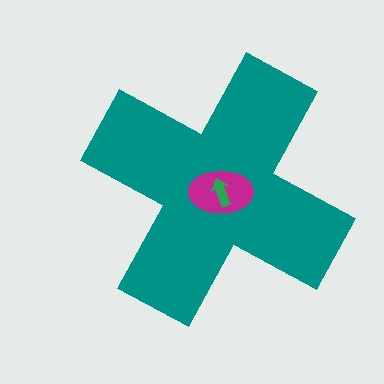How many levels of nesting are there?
3.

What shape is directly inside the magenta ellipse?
The green arrow.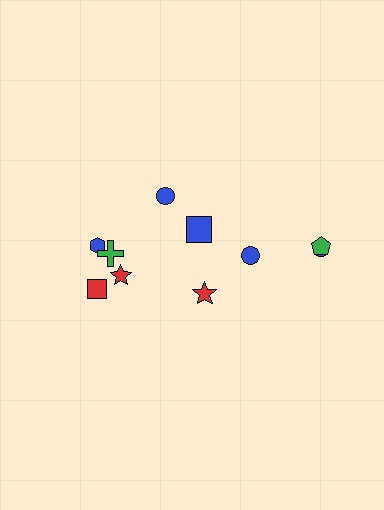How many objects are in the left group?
There are 6 objects.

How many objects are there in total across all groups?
There are 10 objects.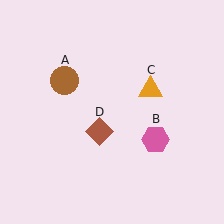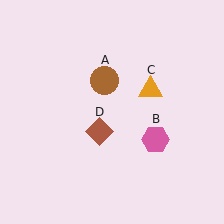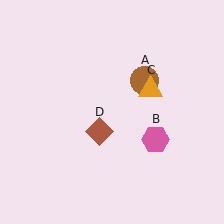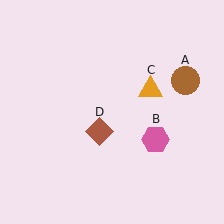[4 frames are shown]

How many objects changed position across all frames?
1 object changed position: brown circle (object A).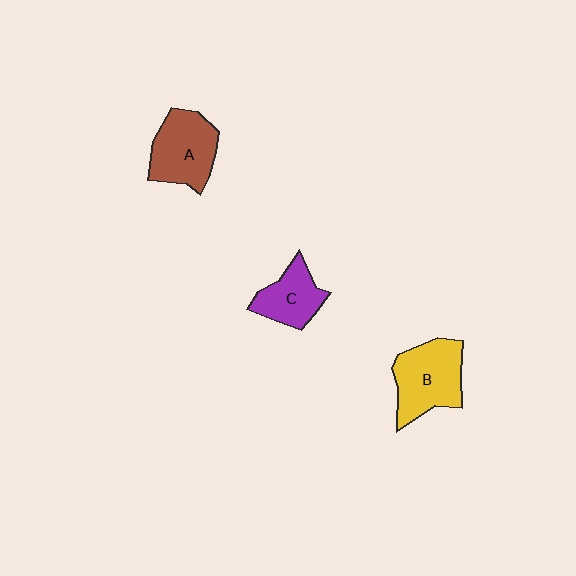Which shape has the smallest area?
Shape C (purple).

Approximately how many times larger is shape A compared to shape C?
Approximately 1.4 times.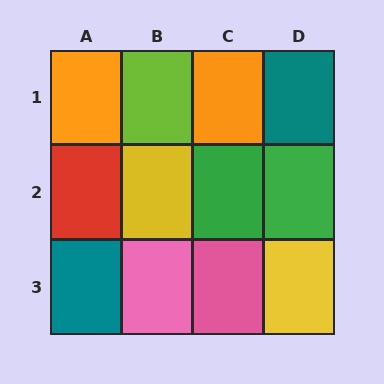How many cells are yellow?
2 cells are yellow.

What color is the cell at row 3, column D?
Yellow.